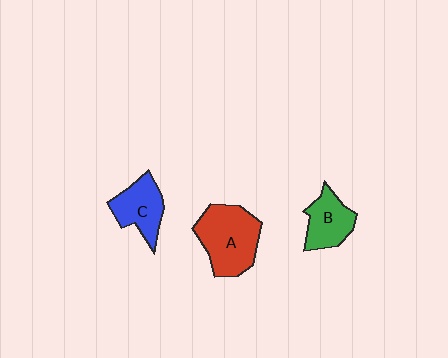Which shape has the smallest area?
Shape B (green).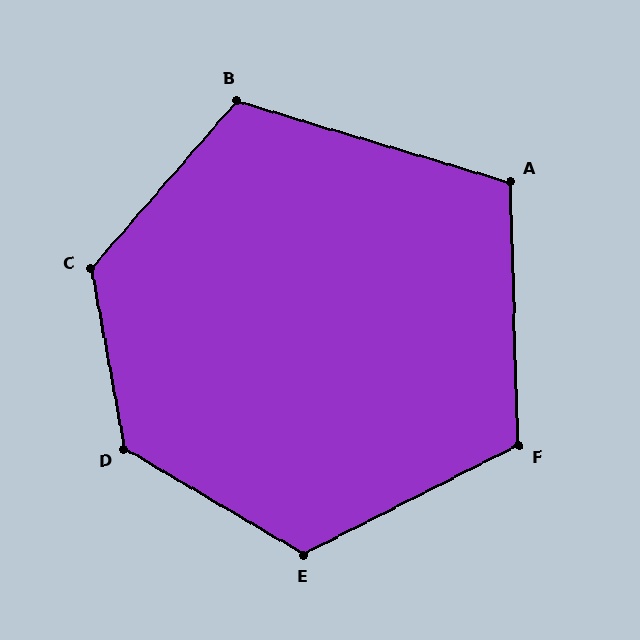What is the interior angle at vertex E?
Approximately 123 degrees (obtuse).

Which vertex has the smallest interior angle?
A, at approximately 109 degrees.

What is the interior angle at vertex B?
Approximately 114 degrees (obtuse).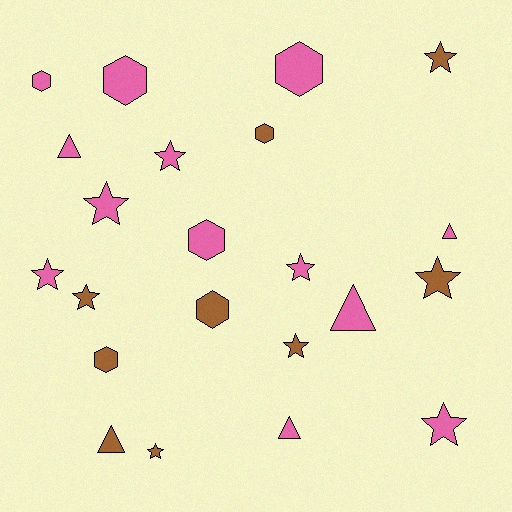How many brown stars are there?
There are 5 brown stars.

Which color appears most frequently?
Pink, with 13 objects.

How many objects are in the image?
There are 22 objects.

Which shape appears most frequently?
Star, with 10 objects.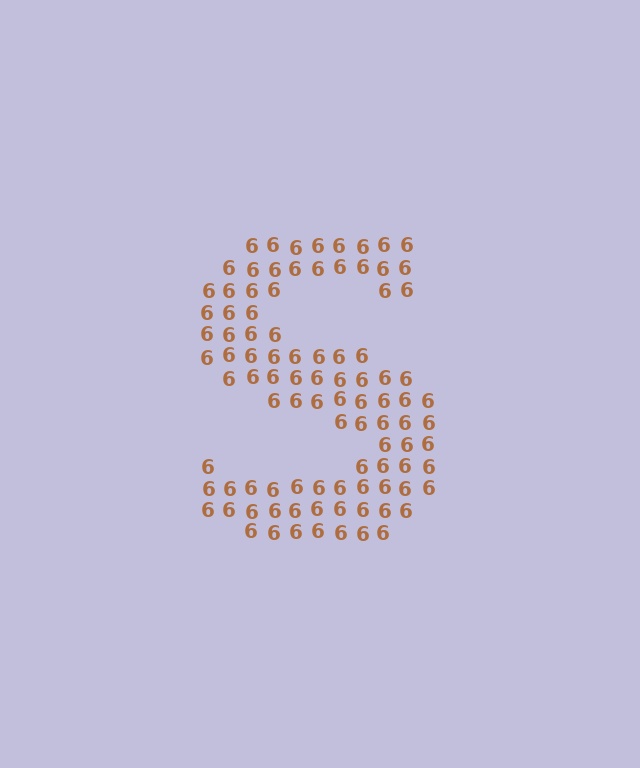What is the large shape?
The large shape is the letter S.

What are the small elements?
The small elements are digit 6's.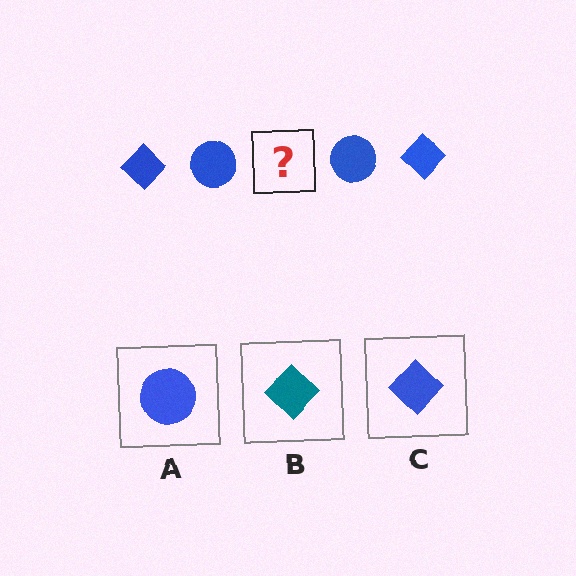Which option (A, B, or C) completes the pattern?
C.